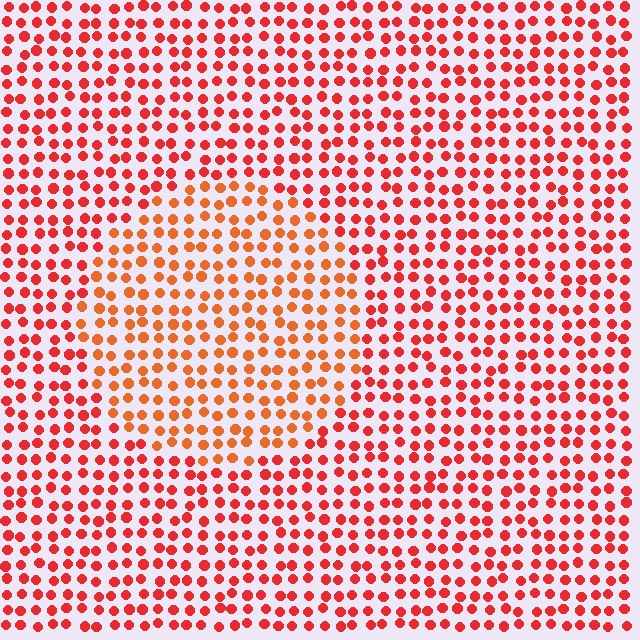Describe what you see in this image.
The image is filled with small red elements in a uniform arrangement. A circle-shaped region is visible where the elements are tinted to a slightly different hue, forming a subtle color boundary.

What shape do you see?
I see a circle.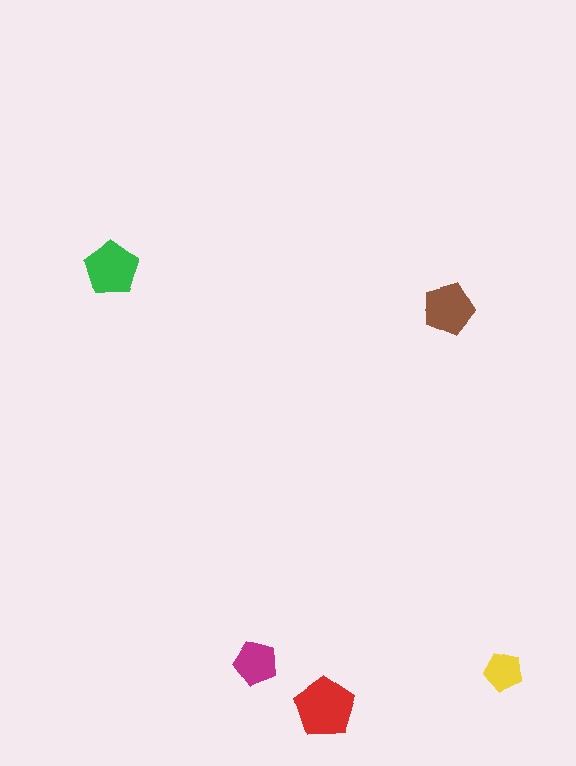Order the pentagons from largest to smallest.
the red one, the green one, the brown one, the magenta one, the yellow one.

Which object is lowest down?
The red pentagon is bottommost.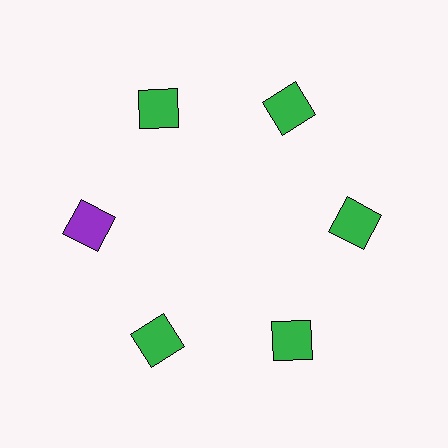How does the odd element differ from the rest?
It has a different color: purple instead of green.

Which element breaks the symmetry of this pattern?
The purple square at roughly the 9 o'clock position breaks the symmetry. All other shapes are green squares.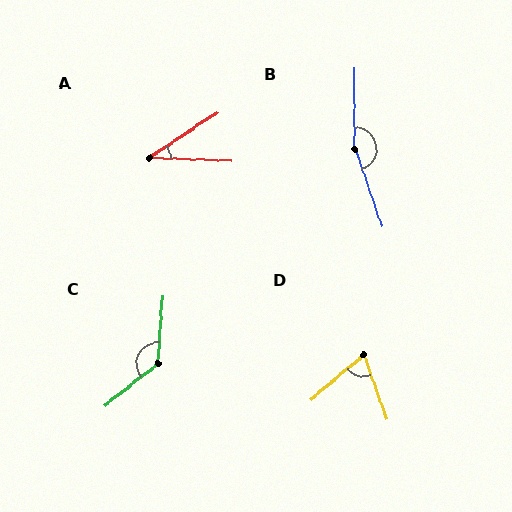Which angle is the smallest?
A, at approximately 36 degrees.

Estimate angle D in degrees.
Approximately 69 degrees.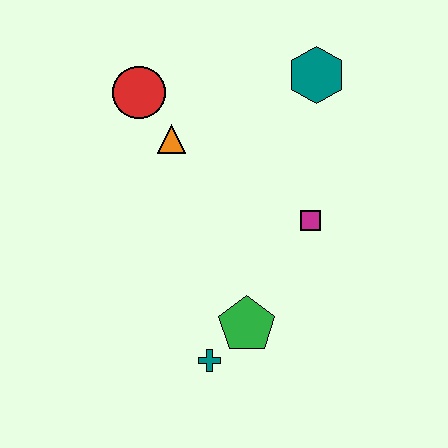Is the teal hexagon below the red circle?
No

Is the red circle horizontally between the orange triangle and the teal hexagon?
No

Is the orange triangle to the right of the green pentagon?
No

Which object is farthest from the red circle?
The teal cross is farthest from the red circle.